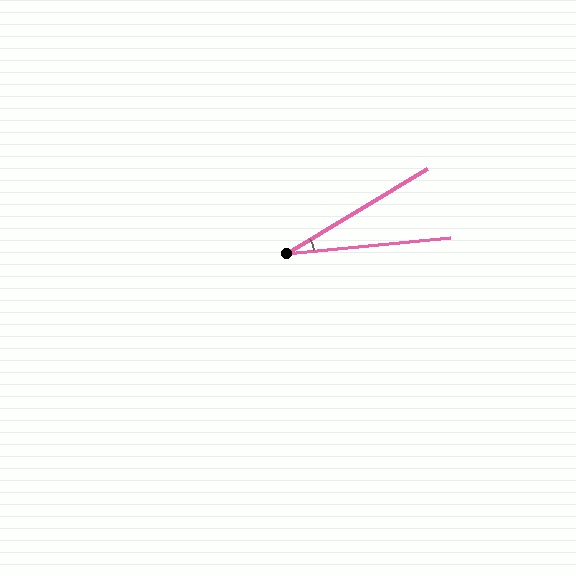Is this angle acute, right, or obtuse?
It is acute.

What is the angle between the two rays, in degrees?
Approximately 26 degrees.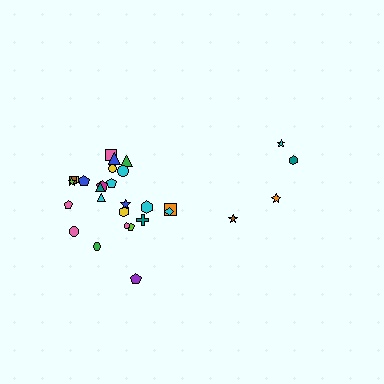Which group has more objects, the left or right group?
The left group.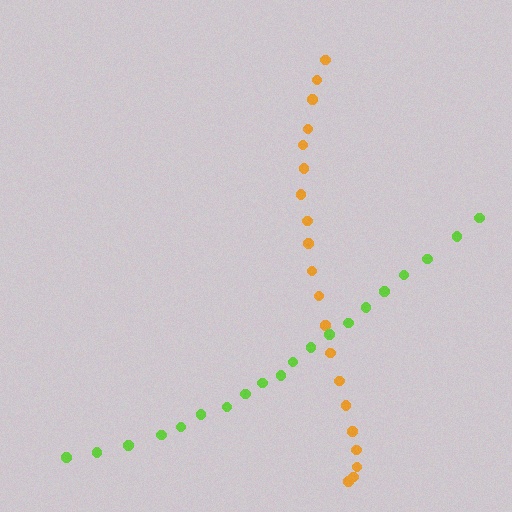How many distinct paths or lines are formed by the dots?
There are 2 distinct paths.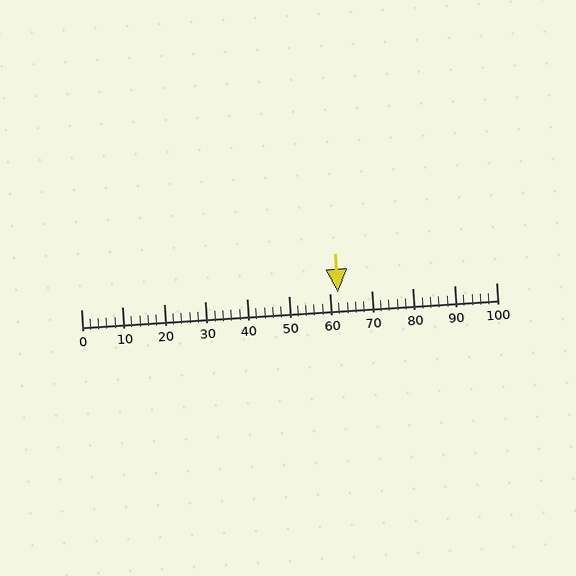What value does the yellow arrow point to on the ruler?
The yellow arrow points to approximately 62.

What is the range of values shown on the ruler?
The ruler shows values from 0 to 100.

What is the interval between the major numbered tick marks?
The major tick marks are spaced 10 units apart.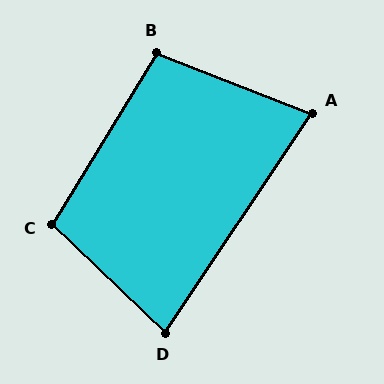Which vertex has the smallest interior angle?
A, at approximately 78 degrees.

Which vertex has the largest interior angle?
C, at approximately 102 degrees.